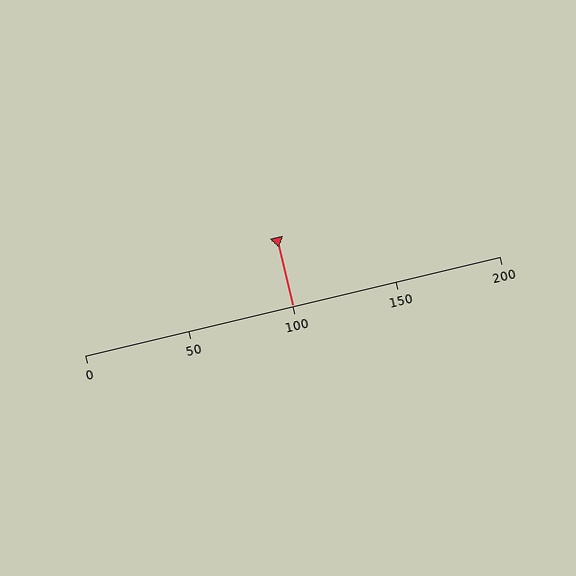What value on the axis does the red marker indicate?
The marker indicates approximately 100.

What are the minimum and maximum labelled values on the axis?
The axis runs from 0 to 200.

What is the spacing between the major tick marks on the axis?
The major ticks are spaced 50 apart.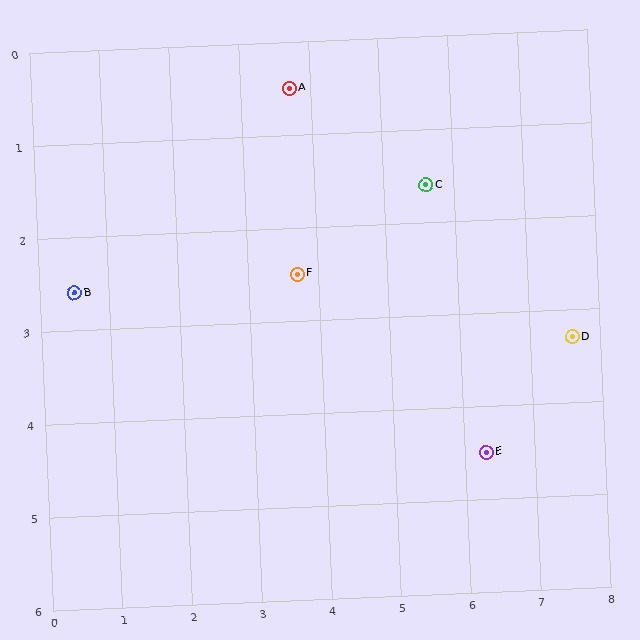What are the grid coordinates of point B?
Point B is at approximately (0.5, 2.6).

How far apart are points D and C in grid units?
Points D and C are about 2.6 grid units apart.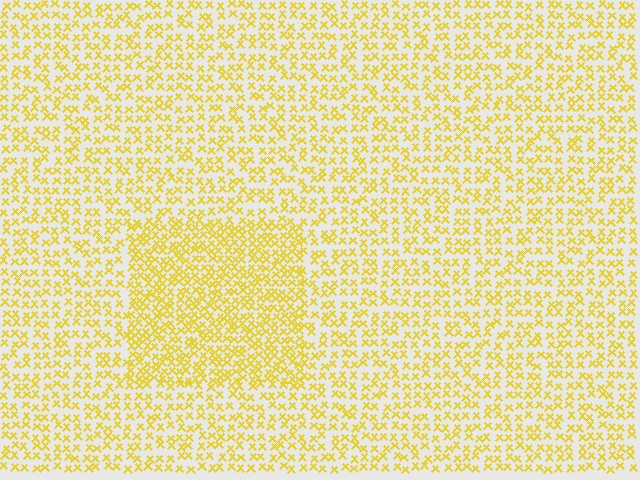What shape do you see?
I see a rectangle.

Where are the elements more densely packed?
The elements are more densely packed inside the rectangle boundary.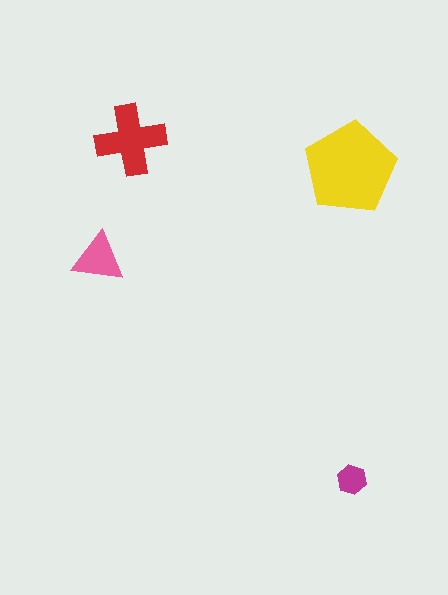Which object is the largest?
The yellow pentagon.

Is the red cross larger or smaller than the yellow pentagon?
Smaller.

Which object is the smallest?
The magenta hexagon.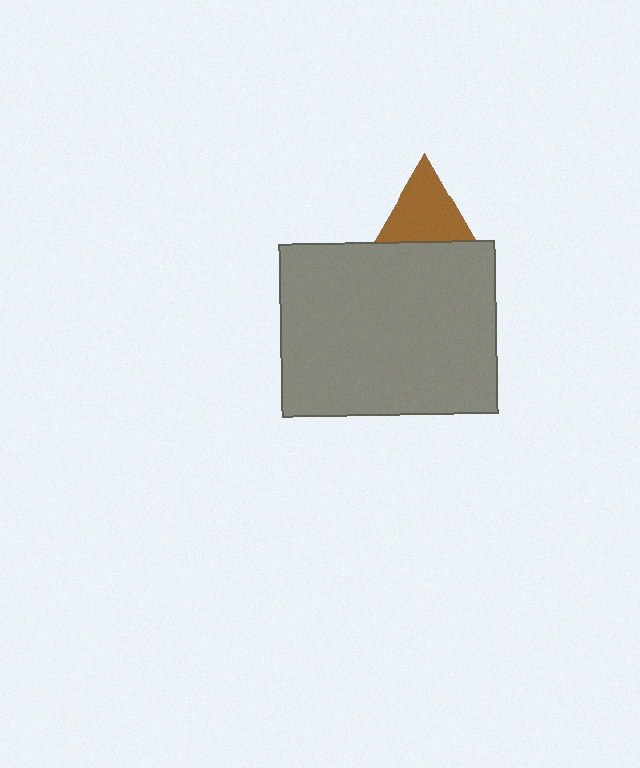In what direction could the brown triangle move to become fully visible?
The brown triangle could move up. That would shift it out from behind the gray rectangle entirely.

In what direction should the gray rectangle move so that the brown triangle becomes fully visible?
The gray rectangle should move down. That is the shortest direction to clear the overlap and leave the brown triangle fully visible.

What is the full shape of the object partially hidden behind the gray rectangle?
The partially hidden object is a brown triangle.